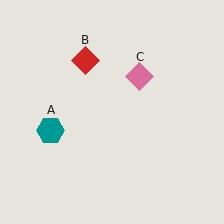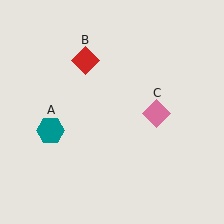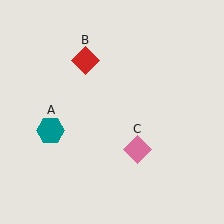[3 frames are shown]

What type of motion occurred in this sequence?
The pink diamond (object C) rotated clockwise around the center of the scene.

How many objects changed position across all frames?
1 object changed position: pink diamond (object C).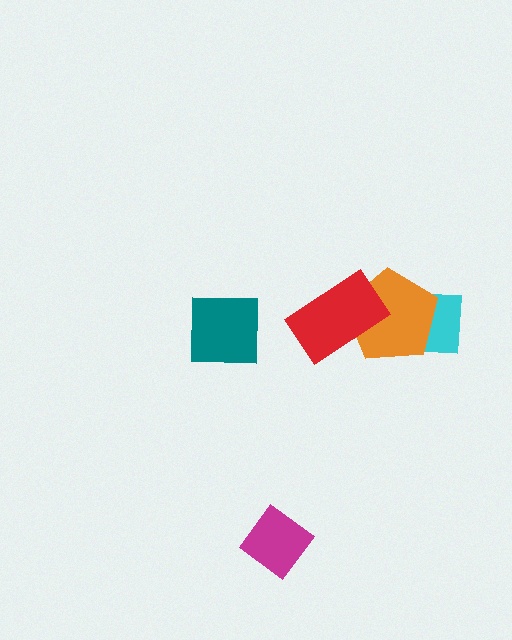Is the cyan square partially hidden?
Yes, it is partially covered by another shape.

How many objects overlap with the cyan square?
1 object overlaps with the cyan square.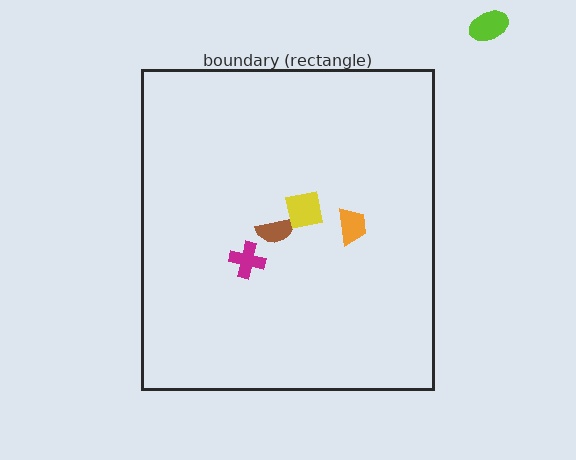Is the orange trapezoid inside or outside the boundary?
Inside.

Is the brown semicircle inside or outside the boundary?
Inside.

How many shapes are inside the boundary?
4 inside, 1 outside.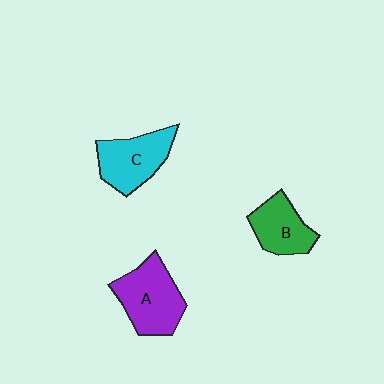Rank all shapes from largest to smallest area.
From largest to smallest: A (purple), C (cyan), B (green).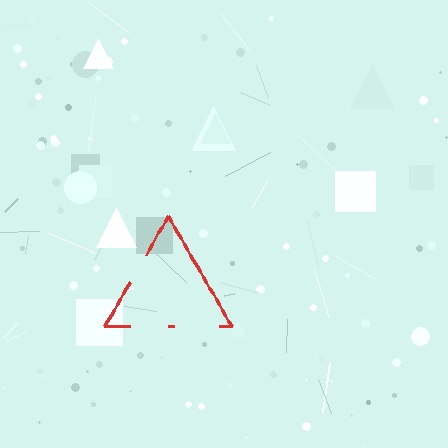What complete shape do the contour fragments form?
The contour fragments form a triangle.